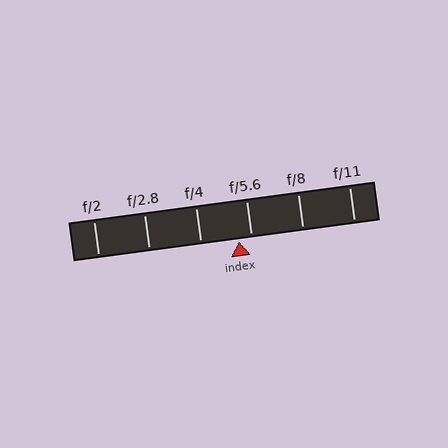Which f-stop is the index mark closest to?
The index mark is closest to f/5.6.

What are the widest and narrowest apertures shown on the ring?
The widest aperture shown is f/2 and the narrowest is f/11.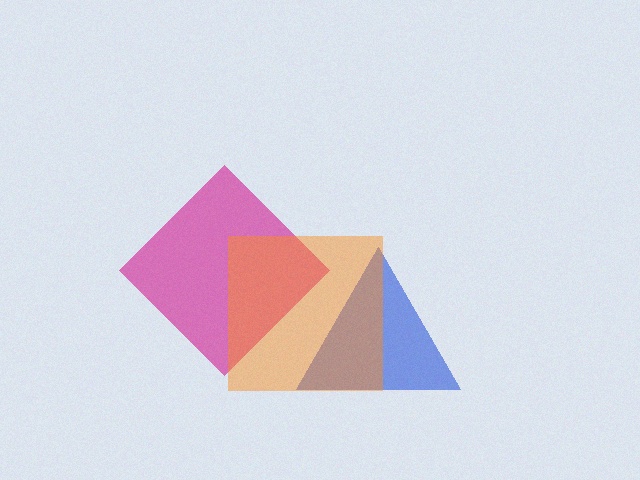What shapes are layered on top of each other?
The layered shapes are: a magenta diamond, a blue triangle, an orange square.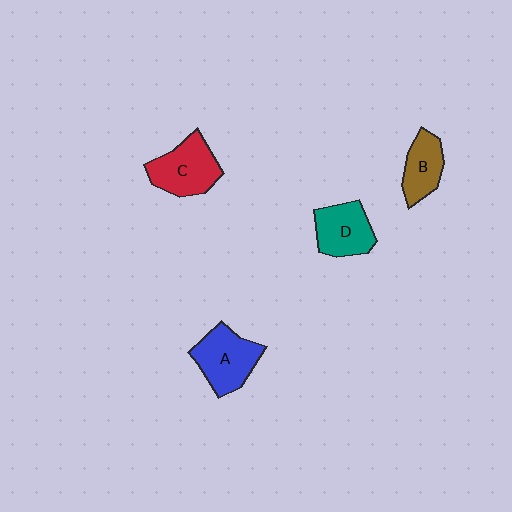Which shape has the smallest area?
Shape B (brown).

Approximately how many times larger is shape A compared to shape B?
Approximately 1.4 times.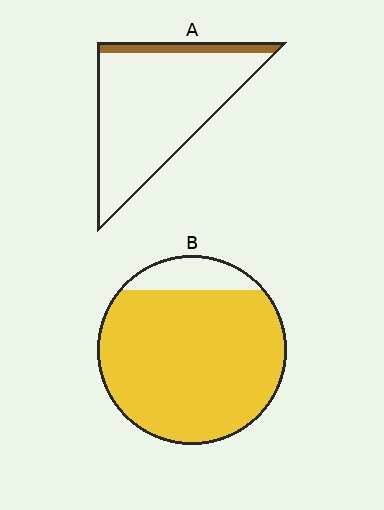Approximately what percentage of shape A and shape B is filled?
A is approximately 10% and B is approximately 85%.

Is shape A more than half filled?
No.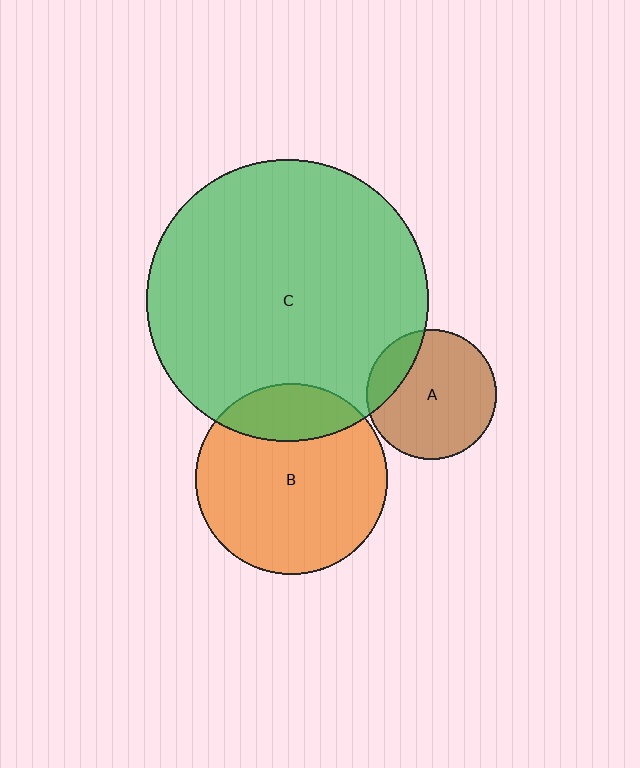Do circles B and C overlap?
Yes.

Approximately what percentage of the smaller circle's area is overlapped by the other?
Approximately 20%.